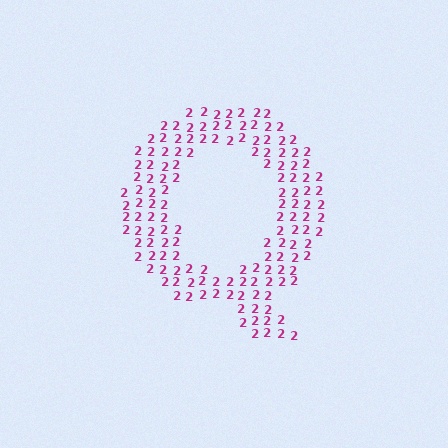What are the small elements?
The small elements are digit 2's.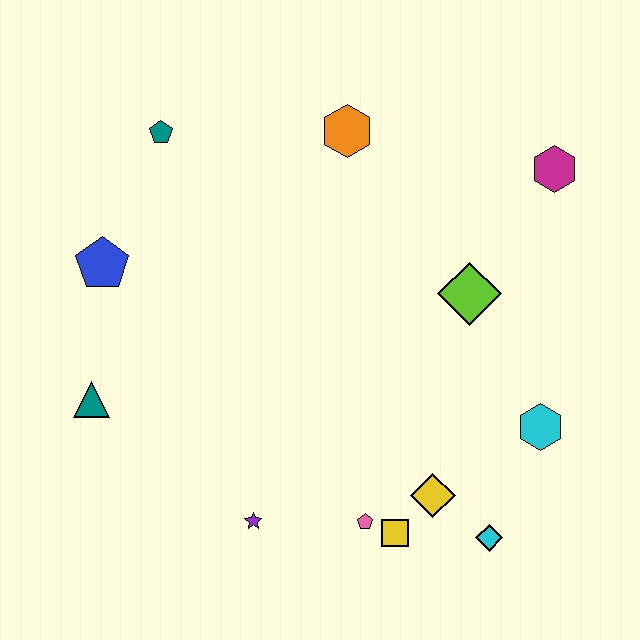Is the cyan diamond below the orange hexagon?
Yes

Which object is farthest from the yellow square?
The teal pentagon is farthest from the yellow square.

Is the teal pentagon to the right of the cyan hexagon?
No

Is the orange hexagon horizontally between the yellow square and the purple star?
Yes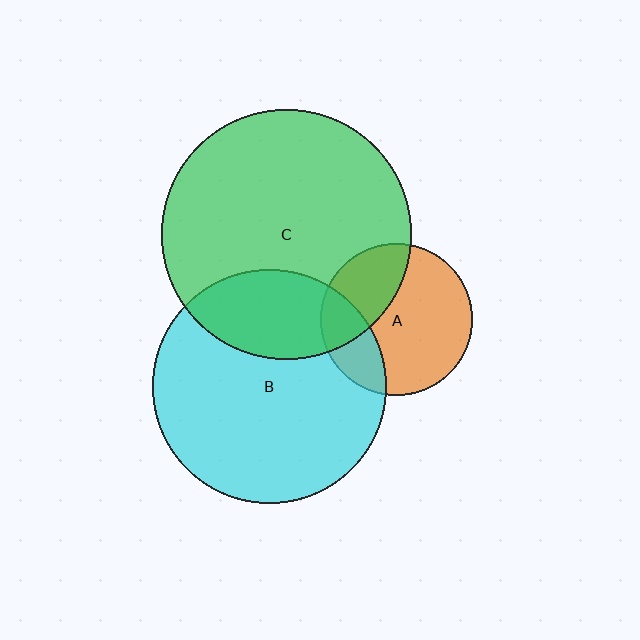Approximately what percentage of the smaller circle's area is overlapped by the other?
Approximately 25%.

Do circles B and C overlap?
Yes.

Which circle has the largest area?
Circle C (green).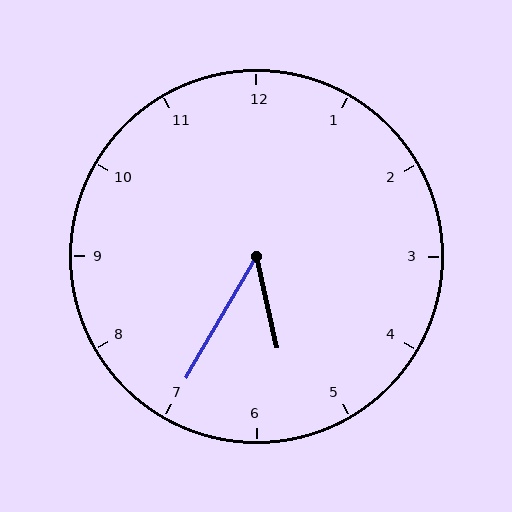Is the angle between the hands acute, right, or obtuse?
It is acute.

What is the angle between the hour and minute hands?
Approximately 42 degrees.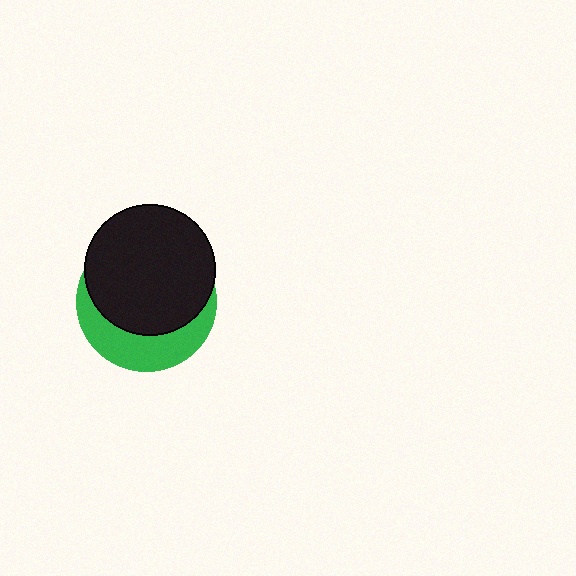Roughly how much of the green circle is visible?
A small part of it is visible (roughly 34%).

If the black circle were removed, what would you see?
You would see the complete green circle.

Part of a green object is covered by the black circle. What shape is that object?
It is a circle.